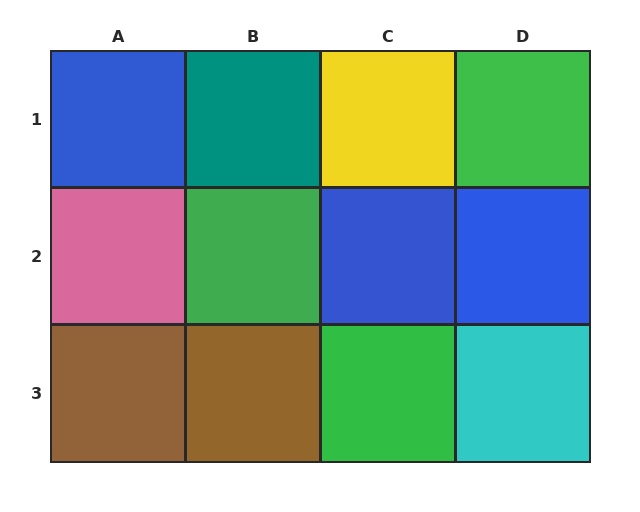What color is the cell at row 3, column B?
Brown.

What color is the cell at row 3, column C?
Green.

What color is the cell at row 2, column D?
Blue.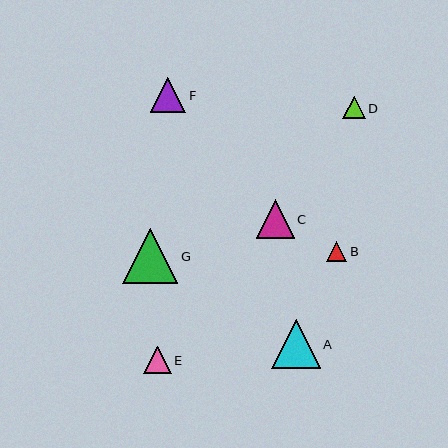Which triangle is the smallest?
Triangle B is the smallest with a size of approximately 20 pixels.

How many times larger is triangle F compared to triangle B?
Triangle F is approximately 1.7 times the size of triangle B.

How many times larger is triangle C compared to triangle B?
Triangle C is approximately 1.9 times the size of triangle B.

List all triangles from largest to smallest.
From largest to smallest: G, A, C, F, E, D, B.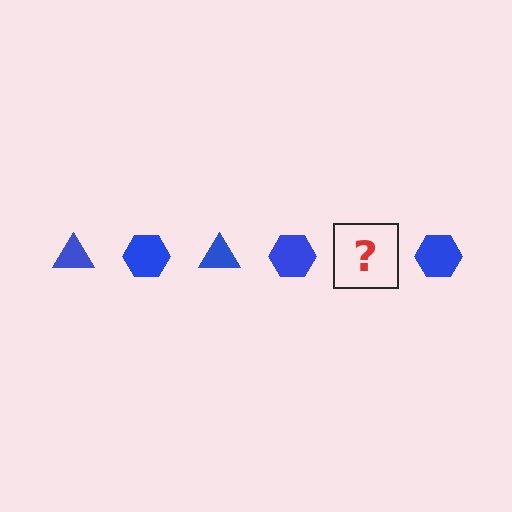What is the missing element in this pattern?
The missing element is a blue triangle.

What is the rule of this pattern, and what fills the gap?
The rule is that the pattern cycles through triangle, hexagon shapes in blue. The gap should be filled with a blue triangle.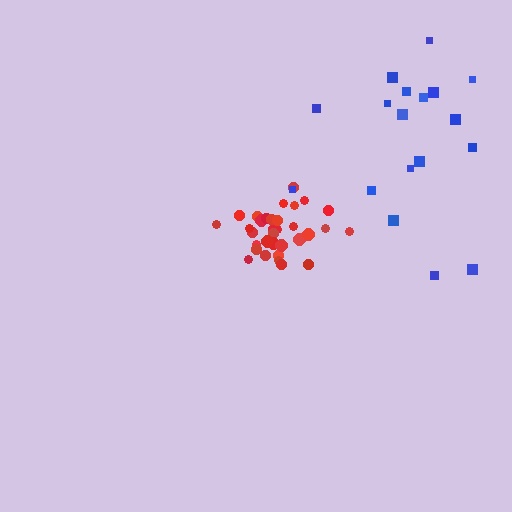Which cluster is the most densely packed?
Red.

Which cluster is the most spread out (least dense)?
Blue.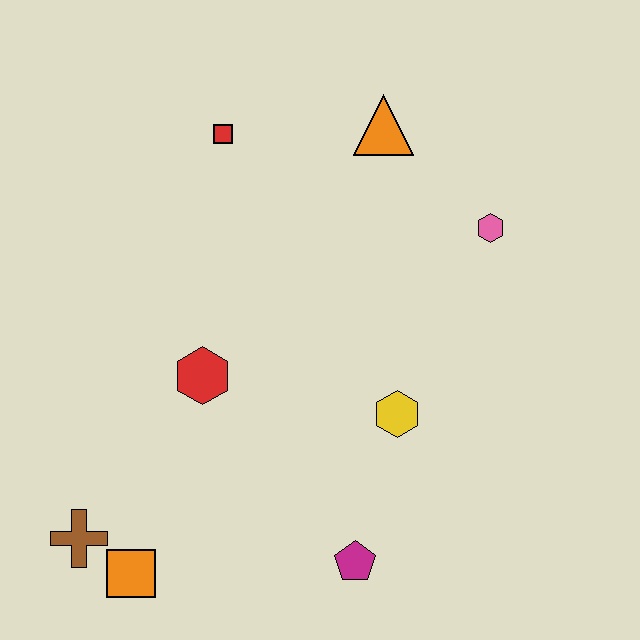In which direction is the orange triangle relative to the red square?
The orange triangle is to the right of the red square.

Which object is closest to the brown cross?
The orange square is closest to the brown cross.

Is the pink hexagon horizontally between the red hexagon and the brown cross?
No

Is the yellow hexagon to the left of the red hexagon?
No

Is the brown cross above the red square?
No